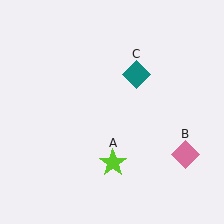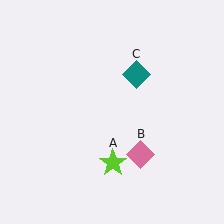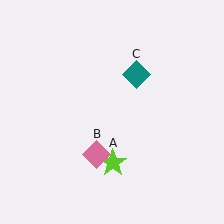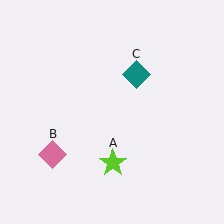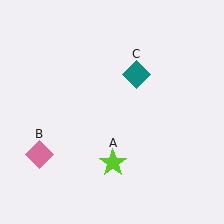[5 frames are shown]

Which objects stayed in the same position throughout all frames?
Lime star (object A) and teal diamond (object C) remained stationary.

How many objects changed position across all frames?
1 object changed position: pink diamond (object B).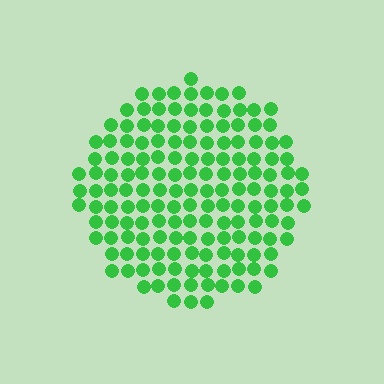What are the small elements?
The small elements are circles.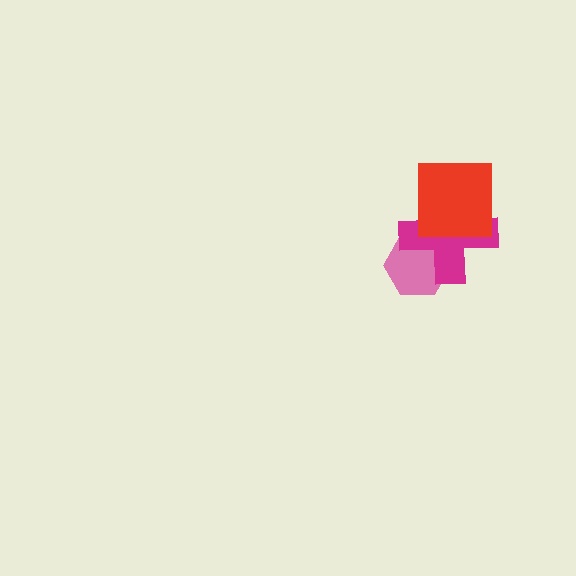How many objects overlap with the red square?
1 object overlaps with the red square.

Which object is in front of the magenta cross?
The red square is in front of the magenta cross.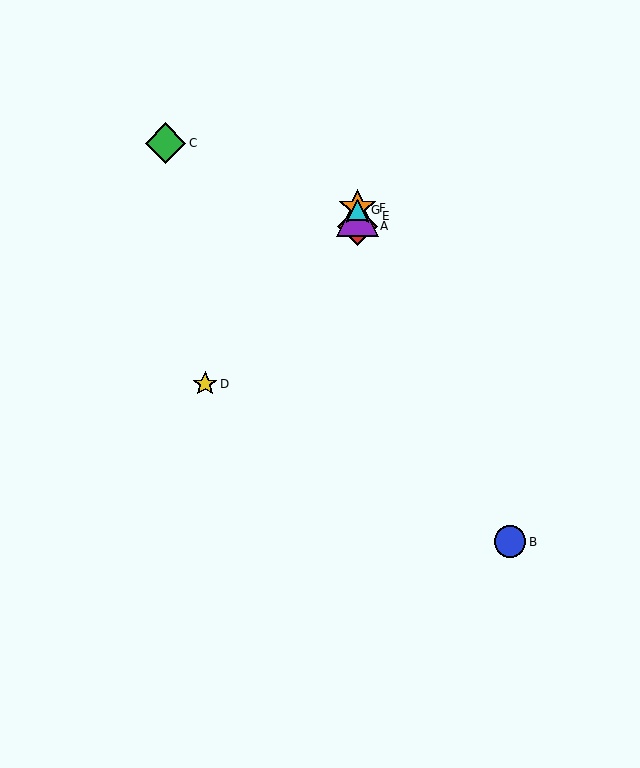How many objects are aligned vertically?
4 objects (A, E, F, G) are aligned vertically.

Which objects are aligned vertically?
Objects A, E, F, G are aligned vertically.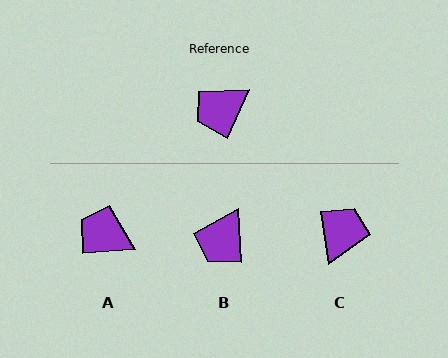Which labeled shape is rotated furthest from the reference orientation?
C, about 148 degrees away.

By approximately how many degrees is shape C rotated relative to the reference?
Approximately 148 degrees clockwise.